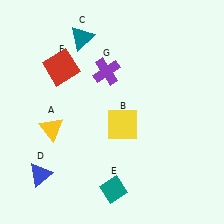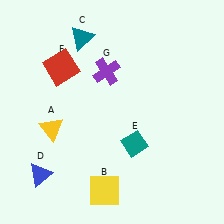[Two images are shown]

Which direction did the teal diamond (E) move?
The teal diamond (E) moved up.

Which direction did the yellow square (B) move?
The yellow square (B) moved down.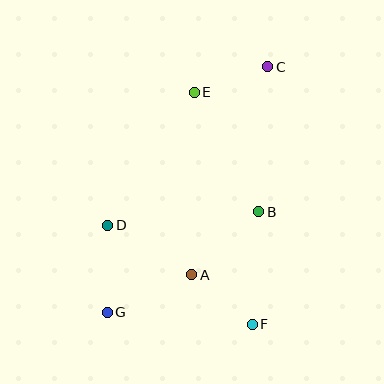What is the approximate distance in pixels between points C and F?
The distance between C and F is approximately 258 pixels.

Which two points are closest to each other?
Points C and E are closest to each other.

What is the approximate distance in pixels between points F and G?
The distance between F and G is approximately 145 pixels.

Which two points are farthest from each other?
Points C and G are farthest from each other.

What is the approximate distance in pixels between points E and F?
The distance between E and F is approximately 239 pixels.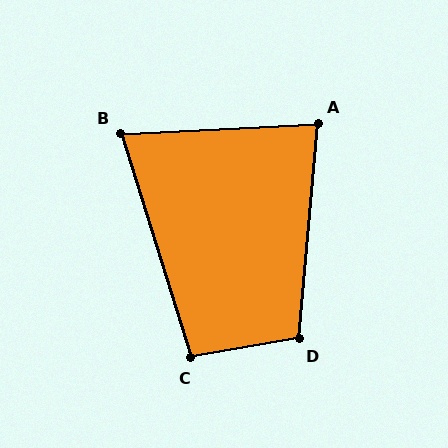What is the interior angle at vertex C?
Approximately 98 degrees (obtuse).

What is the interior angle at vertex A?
Approximately 82 degrees (acute).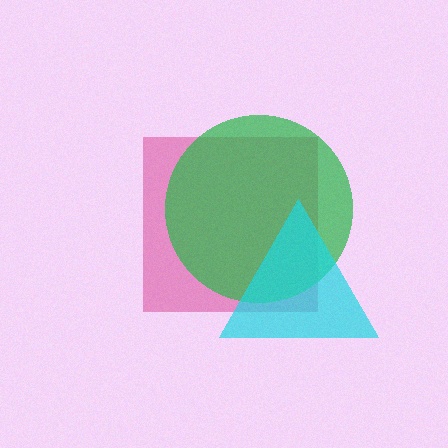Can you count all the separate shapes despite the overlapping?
Yes, there are 3 separate shapes.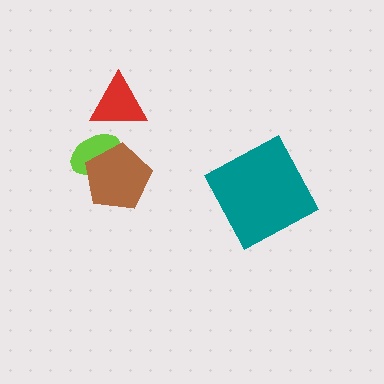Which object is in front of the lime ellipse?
The brown pentagon is in front of the lime ellipse.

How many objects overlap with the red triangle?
0 objects overlap with the red triangle.